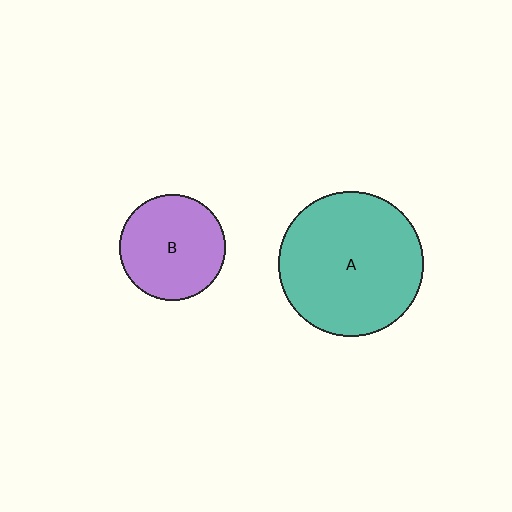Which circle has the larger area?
Circle A (teal).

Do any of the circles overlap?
No, none of the circles overlap.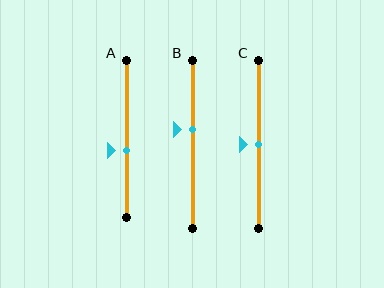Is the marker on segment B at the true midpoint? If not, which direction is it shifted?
No, the marker on segment B is shifted upward by about 8% of the segment length.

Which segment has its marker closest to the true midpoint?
Segment C has its marker closest to the true midpoint.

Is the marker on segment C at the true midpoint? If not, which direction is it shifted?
Yes, the marker on segment C is at the true midpoint.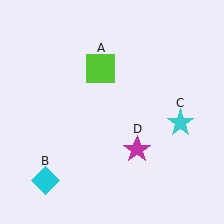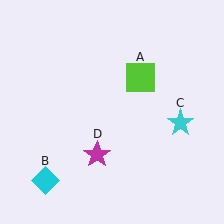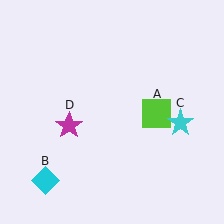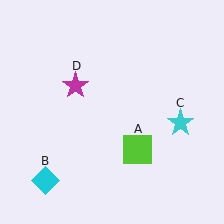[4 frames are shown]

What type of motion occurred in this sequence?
The lime square (object A), magenta star (object D) rotated clockwise around the center of the scene.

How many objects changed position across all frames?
2 objects changed position: lime square (object A), magenta star (object D).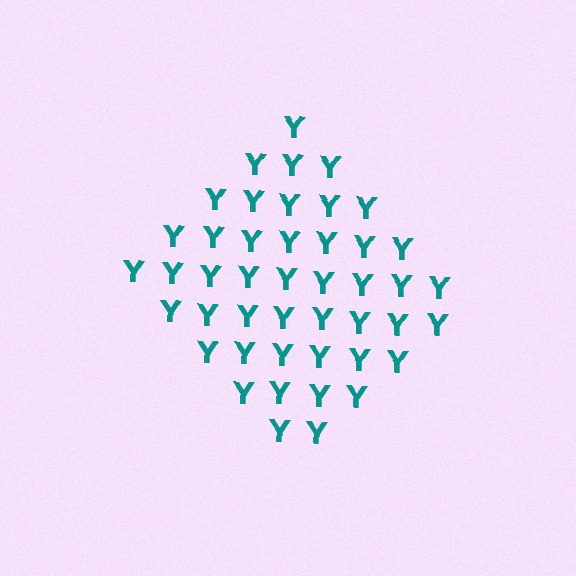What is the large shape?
The large shape is a diamond.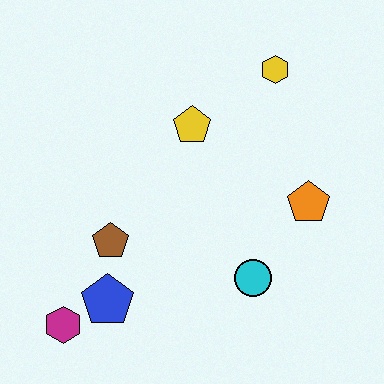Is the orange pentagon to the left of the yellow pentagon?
No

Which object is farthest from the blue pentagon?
The yellow hexagon is farthest from the blue pentagon.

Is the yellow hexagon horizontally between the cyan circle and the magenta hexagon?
No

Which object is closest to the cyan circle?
The orange pentagon is closest to the cyan circle.